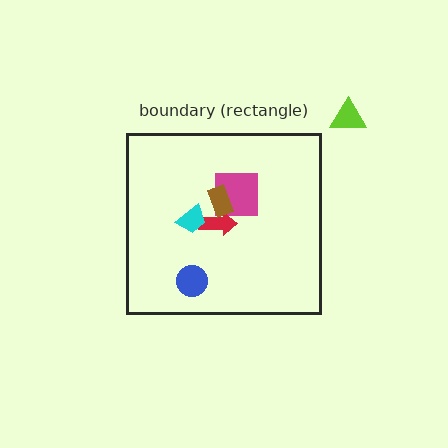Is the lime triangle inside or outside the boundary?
Outside.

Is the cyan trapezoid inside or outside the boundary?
Inside.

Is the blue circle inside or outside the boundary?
Inside.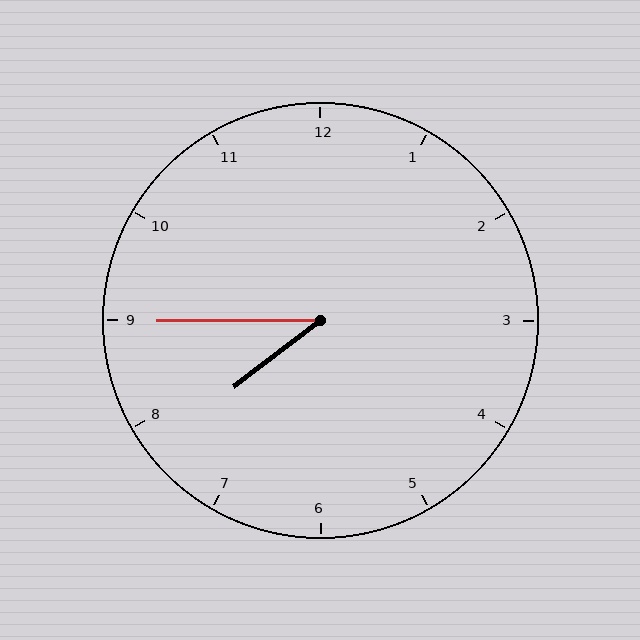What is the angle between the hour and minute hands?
Approximately 38 degrees.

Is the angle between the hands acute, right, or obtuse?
It is acute.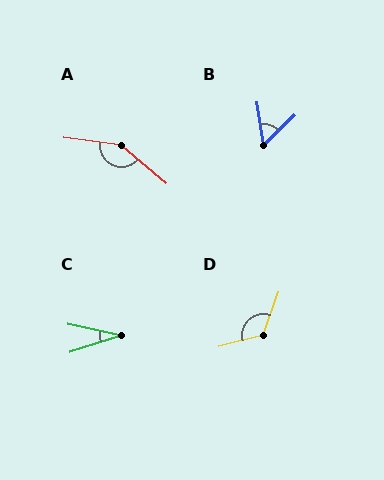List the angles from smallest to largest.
C (30°), B (54°), D (125°), A (147°).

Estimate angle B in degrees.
Approximately 54 degrees.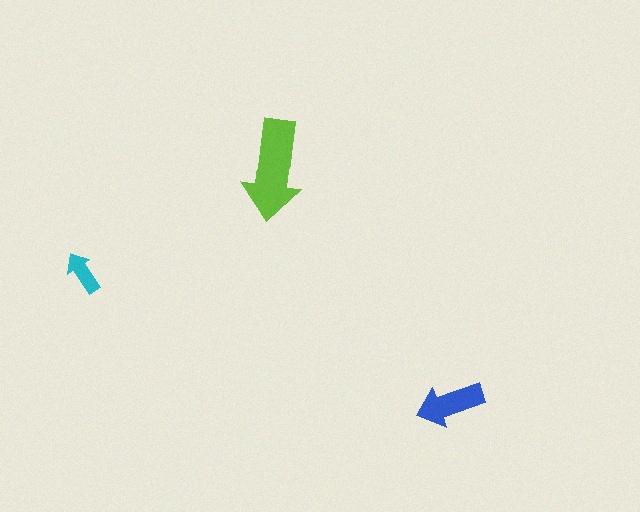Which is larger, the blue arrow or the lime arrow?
The lime one.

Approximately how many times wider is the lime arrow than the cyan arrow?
About 2.5 times wider.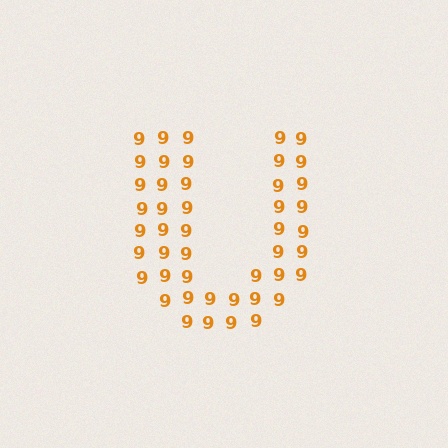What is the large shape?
The large shape is the letter U.